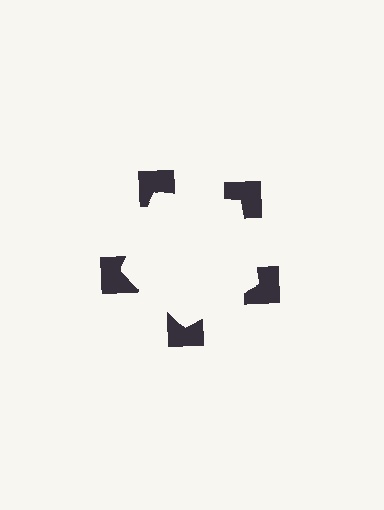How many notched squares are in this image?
There are 5 — one at each vertex of the illusory pentagon.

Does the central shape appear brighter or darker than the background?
It typically appears slightly brighter than the background, even though no actual brightness change is drawn.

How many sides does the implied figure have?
5 sides.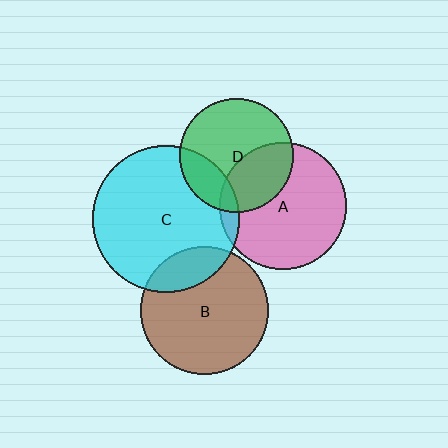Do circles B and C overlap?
Yes.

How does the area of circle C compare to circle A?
Approximately 1.3 times.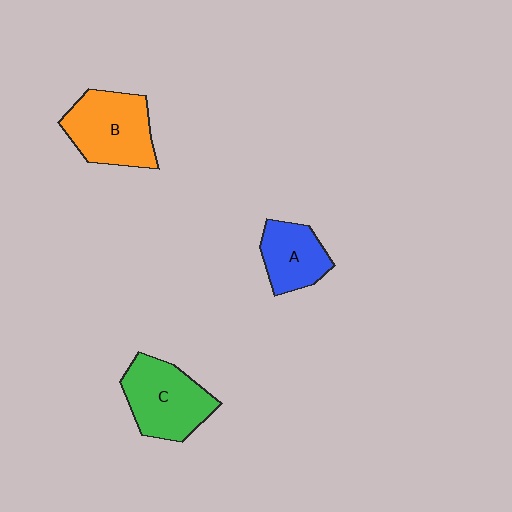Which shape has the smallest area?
Shape A (blue).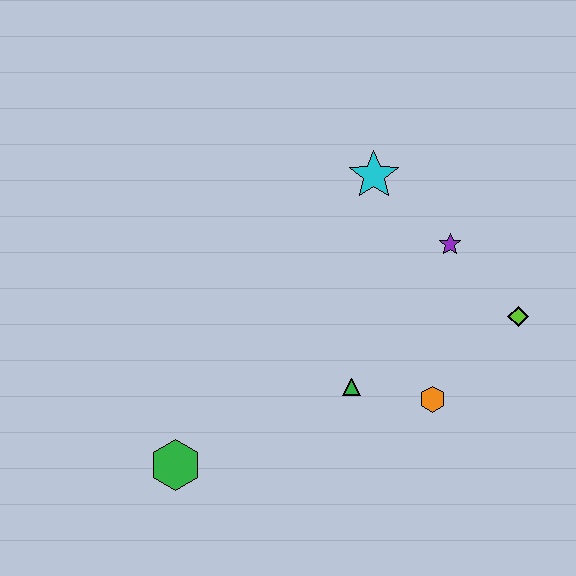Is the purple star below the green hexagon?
No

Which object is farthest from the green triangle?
The cyan star is farthest from the green triangle.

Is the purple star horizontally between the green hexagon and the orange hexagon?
No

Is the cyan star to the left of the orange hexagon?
Yes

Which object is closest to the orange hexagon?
The green triangle is closest to the orange hexagon.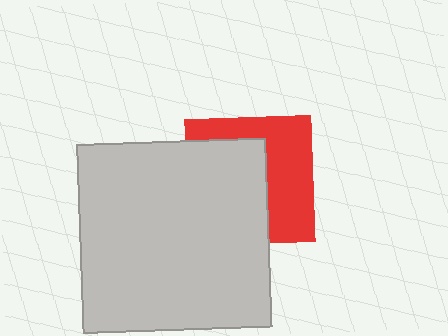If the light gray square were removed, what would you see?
You would see the complete red square.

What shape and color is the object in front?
The object in front is a light gray square.